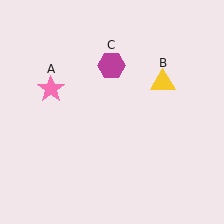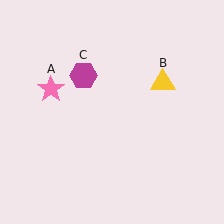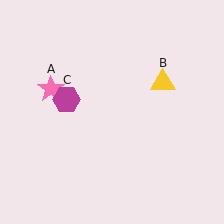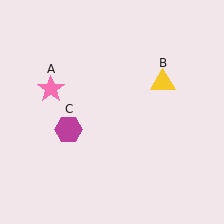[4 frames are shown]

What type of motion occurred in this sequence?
The magenta hexagon (object C) rotated counterclockwise around the center of the scene.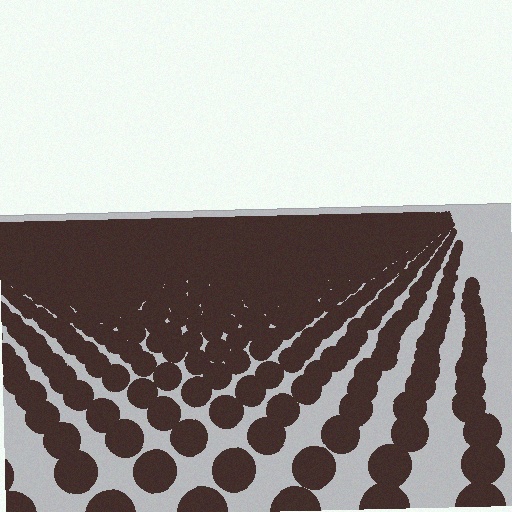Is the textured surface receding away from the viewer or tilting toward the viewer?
The surface is receding away from the viewer. Texture elements get smaller and denser toward the top.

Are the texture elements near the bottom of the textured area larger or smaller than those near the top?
Larger. Near the bottom, elements are closer to the viewer and appear at a bigger on-screen size.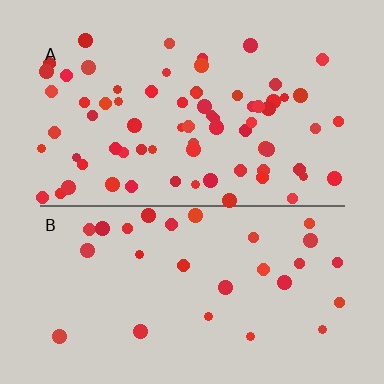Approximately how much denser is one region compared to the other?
Approximately 2.5× — region A over region B.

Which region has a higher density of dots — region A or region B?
A (the top).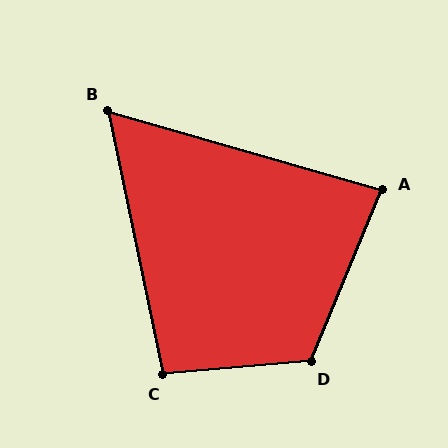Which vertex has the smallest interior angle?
B, at approximately 62 degrees.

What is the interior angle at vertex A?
Approximately 83 degrees (acute).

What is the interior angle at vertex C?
Approximately 97 degrees (obtuse).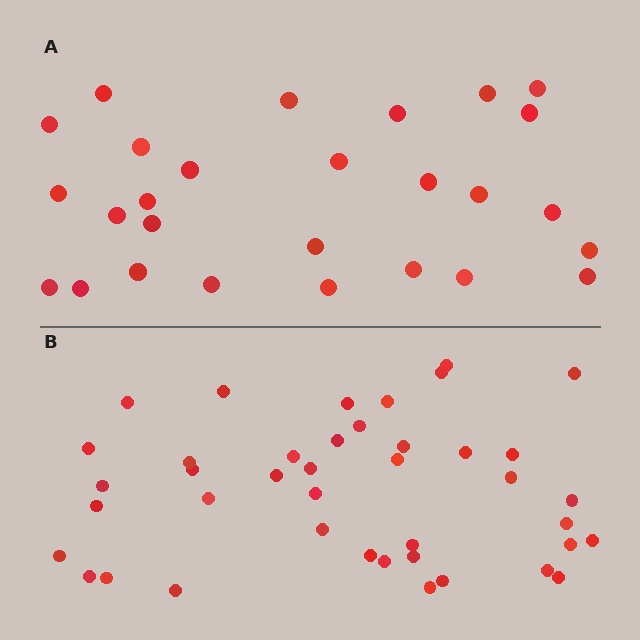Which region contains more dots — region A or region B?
Region B (the bottom region) has more dots.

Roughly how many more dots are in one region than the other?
Region B has approximately 15 more dots than region A.